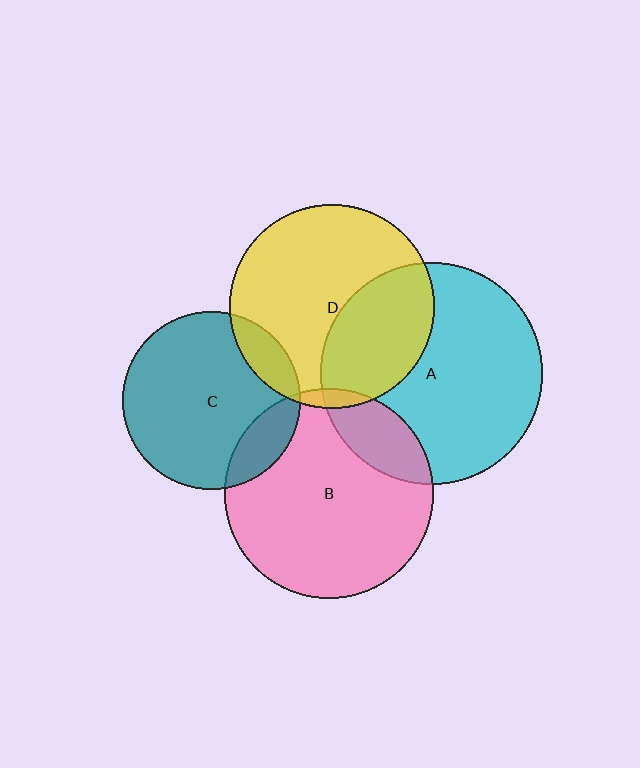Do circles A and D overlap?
Yes.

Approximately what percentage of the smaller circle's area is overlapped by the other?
Approximately 35%.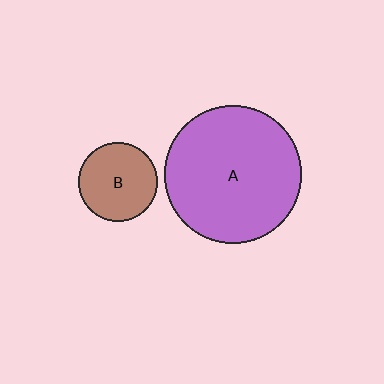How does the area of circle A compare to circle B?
Approximately 3.0 times.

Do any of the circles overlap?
No, none of the circles overlap.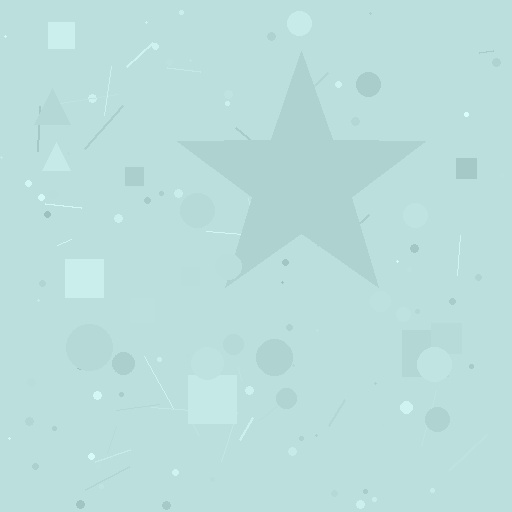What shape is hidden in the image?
A star is hidden in the image.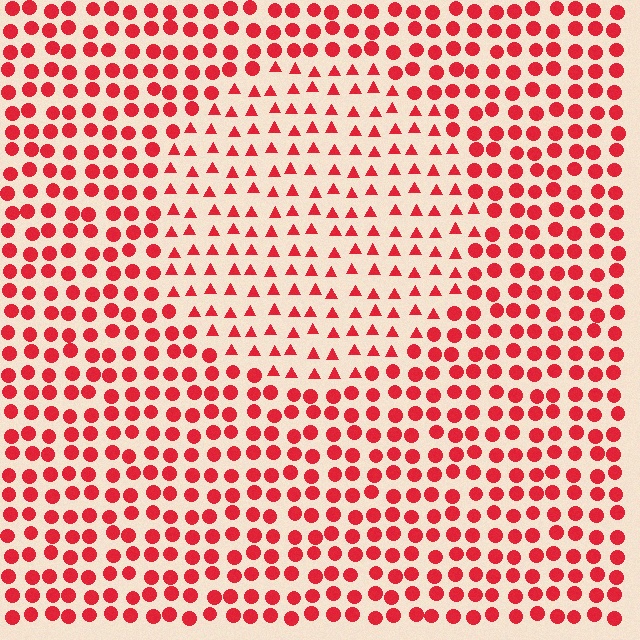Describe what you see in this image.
The image is filled with small red elements arranged in a uniform grid. A circle-shaped region contains triangles, while the surrounding area contains circles. The boundary is defined purely by the change in element shape.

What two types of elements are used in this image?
The image uses triangles inside the circle region and circles outside it.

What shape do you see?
I see a circle.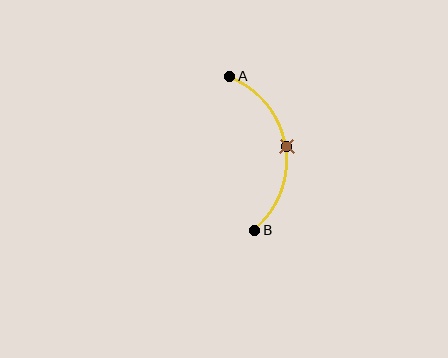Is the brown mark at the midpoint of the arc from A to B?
Yes. The brown mark lies on the arc at equal arc-length from both A and B — it is the arc midpoint.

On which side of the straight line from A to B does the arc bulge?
The arc bulges to the right of the straight line connecting A and B.